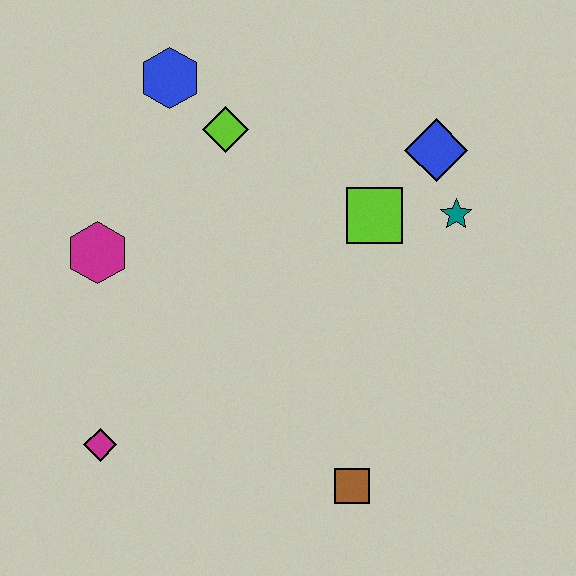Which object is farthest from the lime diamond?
The brown square is farthest from the lime diamond.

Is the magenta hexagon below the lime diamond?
Yes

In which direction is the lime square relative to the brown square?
The lime square is above the brown square.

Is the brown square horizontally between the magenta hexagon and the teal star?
Yes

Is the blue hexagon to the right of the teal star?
No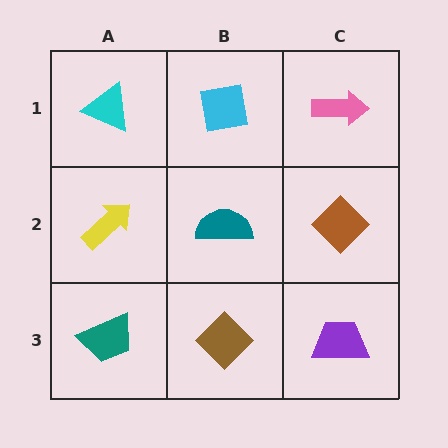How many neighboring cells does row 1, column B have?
3.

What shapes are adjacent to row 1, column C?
A brown diamond (row 2, column C), a cyan square (row 1, column B).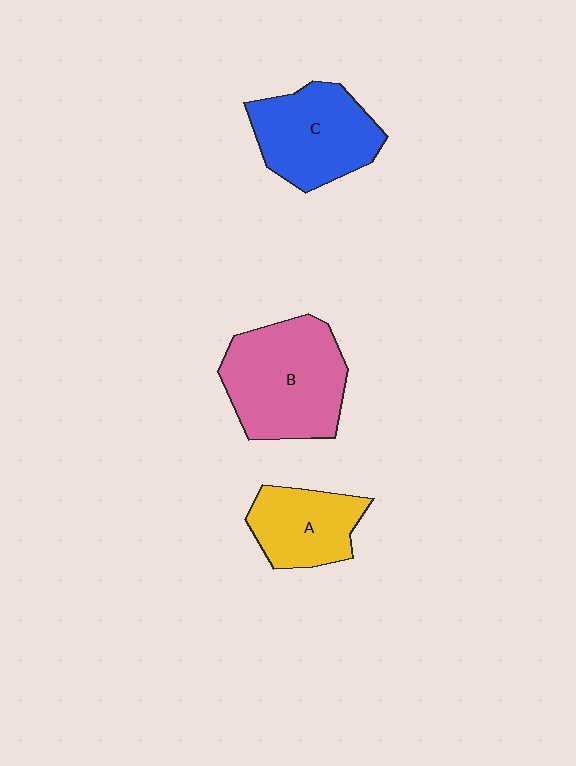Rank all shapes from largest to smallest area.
From largest to smallest: B (pink), C (blue), A (yellow).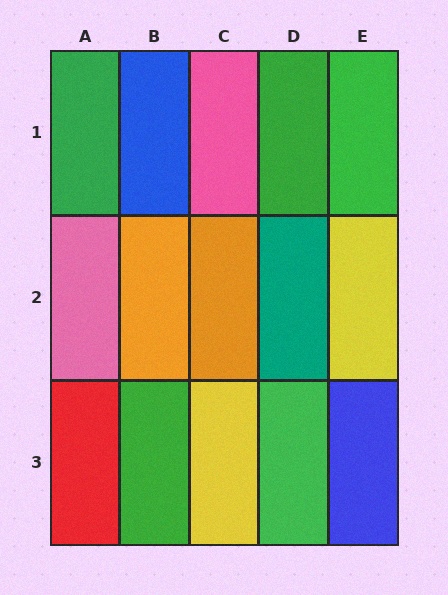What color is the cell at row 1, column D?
Green.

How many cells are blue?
2 cells are blue.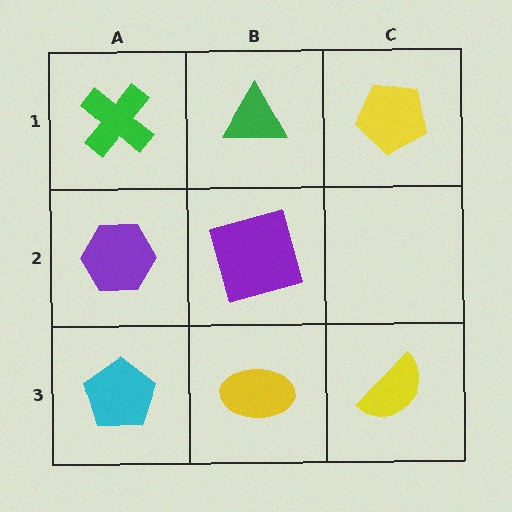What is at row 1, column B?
A green triangle.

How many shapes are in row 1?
3 shapes.